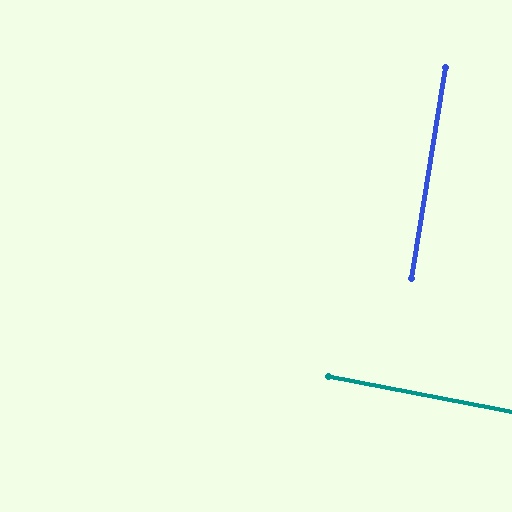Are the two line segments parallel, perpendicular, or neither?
Perpendicular — they meet at approximately 88°.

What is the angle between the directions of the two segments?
Approximately 88 degrees.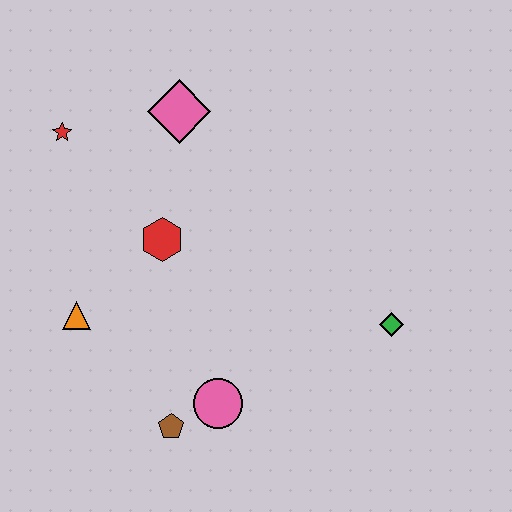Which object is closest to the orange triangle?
The red hexagon is closest to the orange triangle.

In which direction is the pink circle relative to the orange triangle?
The pink circle is to the right of the orange triangle.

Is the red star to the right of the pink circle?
No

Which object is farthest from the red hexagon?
The green diamond is farthest from the red hexagon.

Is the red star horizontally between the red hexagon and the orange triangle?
No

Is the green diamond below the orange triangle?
Yes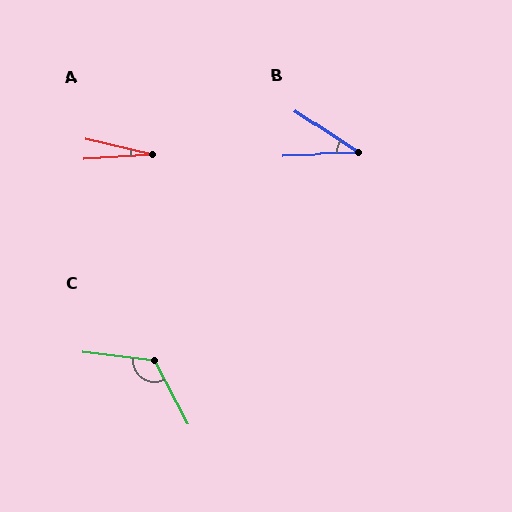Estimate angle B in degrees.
Approximately 36 degrees.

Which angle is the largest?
C, at approximately 125 degrees.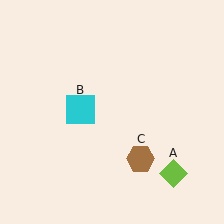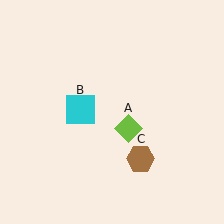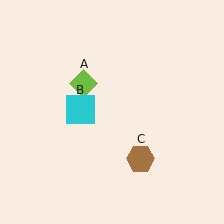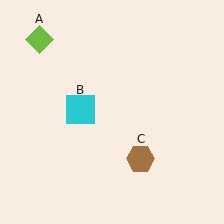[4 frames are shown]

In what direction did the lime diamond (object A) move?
The lime diamond (object A) moved up and to the left.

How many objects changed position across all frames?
1 object changed position: lime diamond (object A).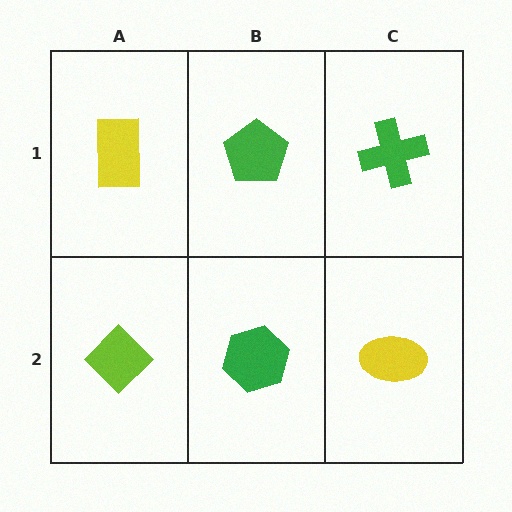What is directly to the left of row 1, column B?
A yellow rectangle.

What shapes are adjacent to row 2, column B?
A green pentagon (row 1, column B), a lime diamond (row 2, column A), a yellow ellipse (row 2, column C).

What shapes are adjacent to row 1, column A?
A lime diamond (row 2, column A), a green pentagon (row 1, column B).